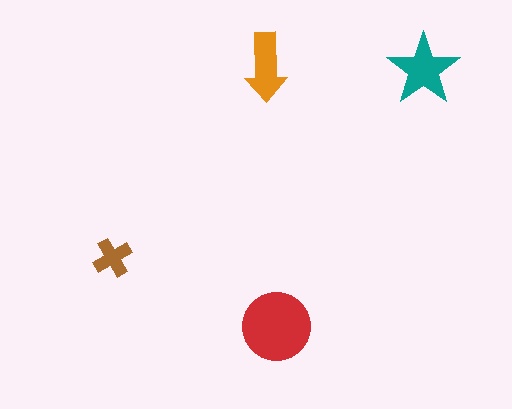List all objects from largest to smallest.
The red circle, the teal star, the orange arrow, the brown cross.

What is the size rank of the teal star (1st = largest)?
2nd.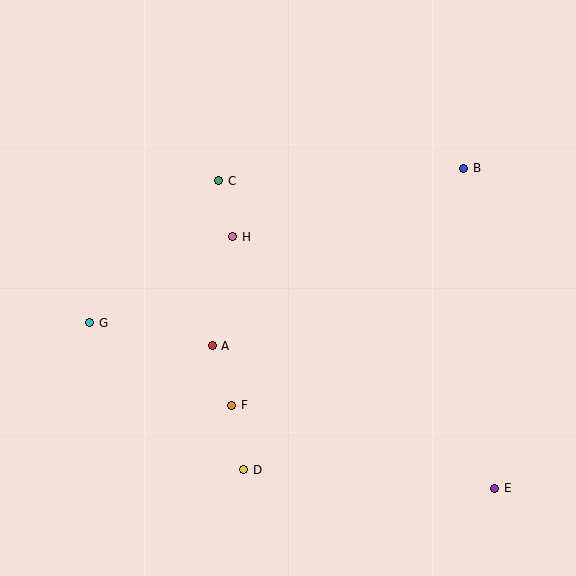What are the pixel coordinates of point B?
Point B is at (464, 168).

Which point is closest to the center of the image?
Point H at (233, 237) is closest to the center.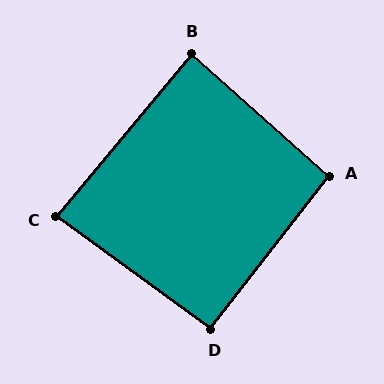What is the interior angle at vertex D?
Approximately 92 degrees (approximately right).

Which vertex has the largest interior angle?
A, at approximately 94 degrees.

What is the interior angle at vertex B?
Approximately 88 degrees (approximately right).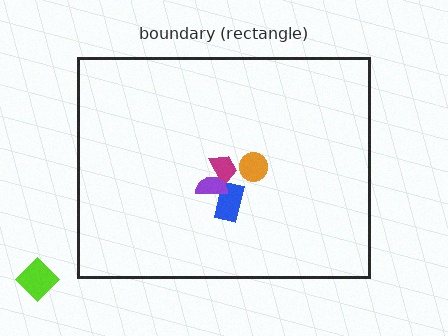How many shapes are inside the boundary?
4 inside, 1 outside.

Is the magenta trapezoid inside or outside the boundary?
Inside.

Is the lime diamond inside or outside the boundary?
Outside.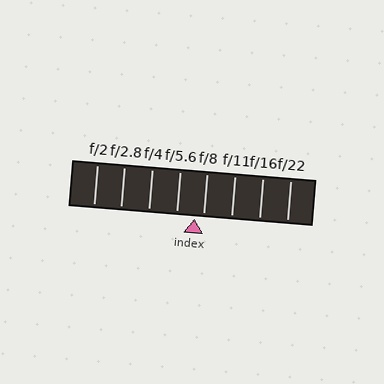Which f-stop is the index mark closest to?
The index mark is closest to f/8.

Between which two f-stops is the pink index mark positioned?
The index mark is between f/5.6 and f/8.